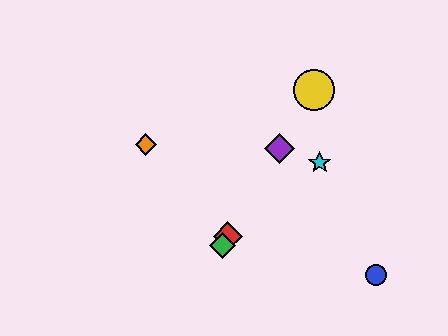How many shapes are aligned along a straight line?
4 shapes (the red diamond, the green diamond, the yellow circle, the purple diamond) are aligned along a straight line.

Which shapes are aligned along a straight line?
The red diamond, the green diamond, the yellow circle, the purple diamond are aligned along a straight line.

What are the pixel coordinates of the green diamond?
The green diamond is at (222, 246).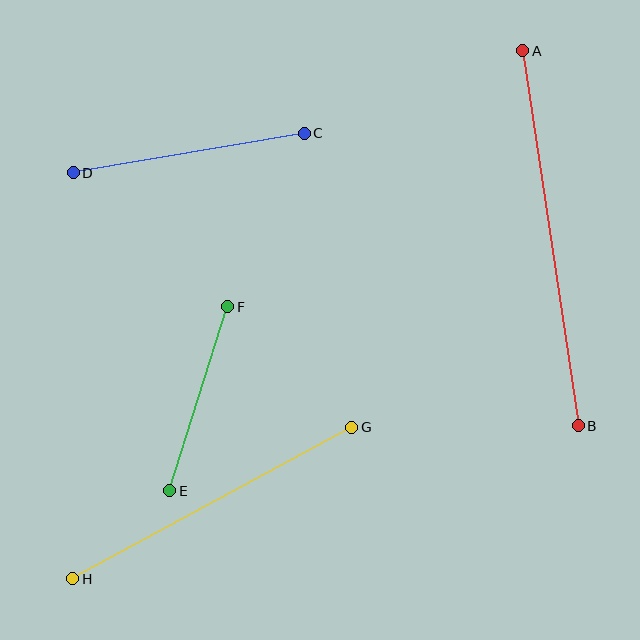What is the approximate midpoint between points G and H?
The midpoint is at approximately (212, 503) pixels.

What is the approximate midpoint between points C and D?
The midpoint is at approximately (189, 153) pixels.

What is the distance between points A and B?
The distance is approximately 379 pixels.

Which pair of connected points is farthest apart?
Points A and B are farthest apart.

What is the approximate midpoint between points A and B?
The midpoint is at approximately (550, 238) pixels.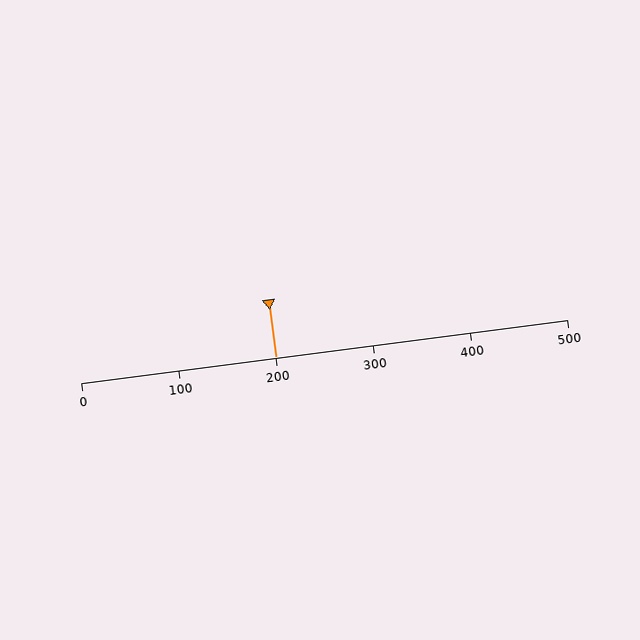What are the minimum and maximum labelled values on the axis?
The axis runs from 0 to 500.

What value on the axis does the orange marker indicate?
The marker indicates approximately 200.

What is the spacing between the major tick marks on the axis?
The major ticks are spaced 100 apart.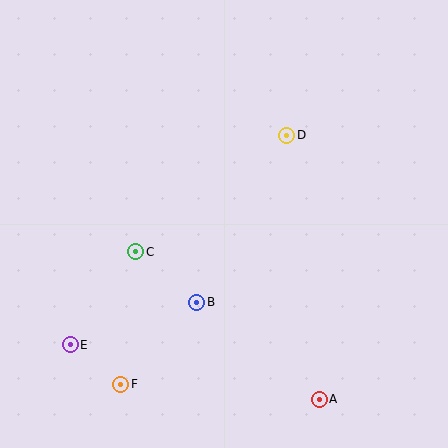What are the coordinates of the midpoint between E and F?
The midpoint between E and F is at (95, 365).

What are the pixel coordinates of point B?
Point B is at (197, 302).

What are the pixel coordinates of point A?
Point A is at (319, 399).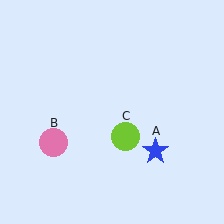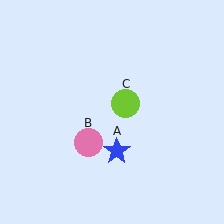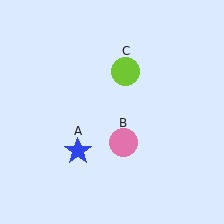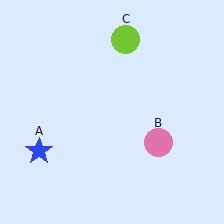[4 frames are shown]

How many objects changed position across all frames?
3 objects changed position: blue star (object A), pink circle (object B), lime circle (object C).